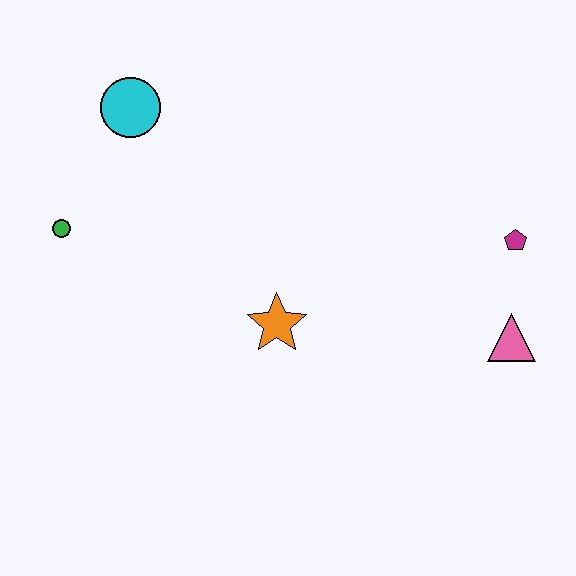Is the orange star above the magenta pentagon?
No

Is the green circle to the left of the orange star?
Yes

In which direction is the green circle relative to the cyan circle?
The green circle is below the cyan circle.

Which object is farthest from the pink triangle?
The green circle is farthest from the pink triangle.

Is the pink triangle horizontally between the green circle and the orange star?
No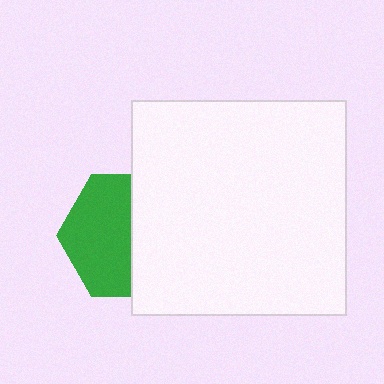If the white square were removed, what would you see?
You would see the complete green hexagon.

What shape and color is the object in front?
The object in front is a white square.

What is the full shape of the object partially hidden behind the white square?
The partially hidden object is a green hexagon.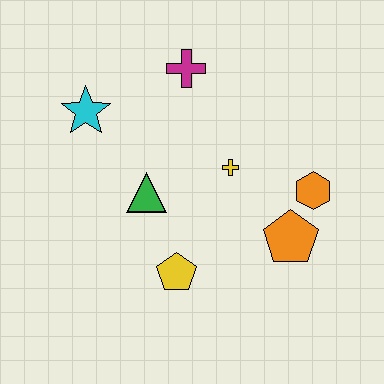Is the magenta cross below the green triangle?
No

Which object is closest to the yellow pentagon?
The green triangle is closest to the yellow pentagon.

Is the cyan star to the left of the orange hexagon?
Yes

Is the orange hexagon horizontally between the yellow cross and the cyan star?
No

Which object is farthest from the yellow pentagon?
The magenta cross is farthest from the yellow pentagon.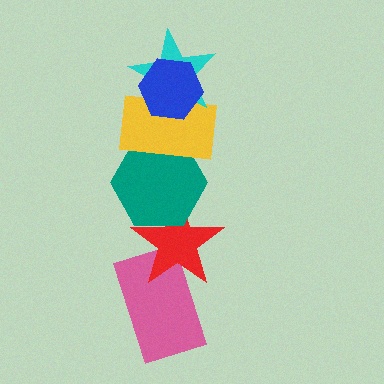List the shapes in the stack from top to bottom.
From top to bottom: the blue hexagon, the cyan star, the yellow rectangle, the teal hexagon, the red star, the pink rectangle.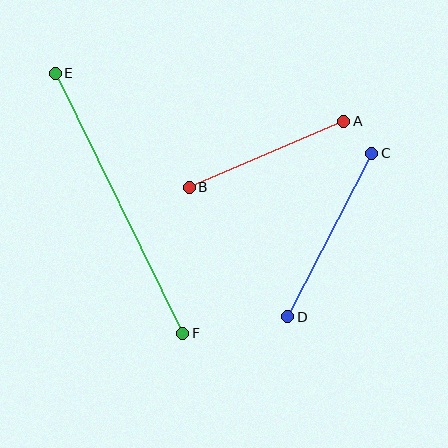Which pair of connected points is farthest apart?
Points E and F are farthest apart.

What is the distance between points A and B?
The distance is approximately 168 pixels.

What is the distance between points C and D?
The distance is approximately 184 pixels.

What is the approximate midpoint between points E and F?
The midpoint is at approximately (119, 203) pixels.